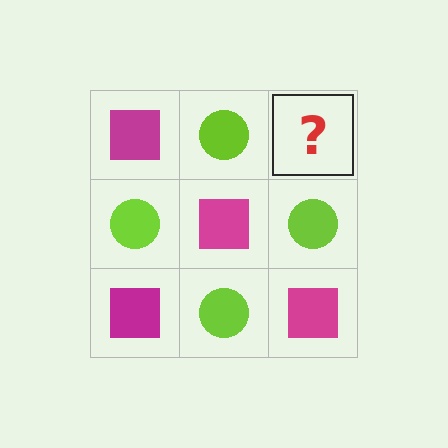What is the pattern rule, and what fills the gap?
The rule is that it alternates magenta square and lime circle in a checkerboard pattern. The gap should be filled with a magenta square.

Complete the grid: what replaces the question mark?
The question mark should be replaced with a magenta square.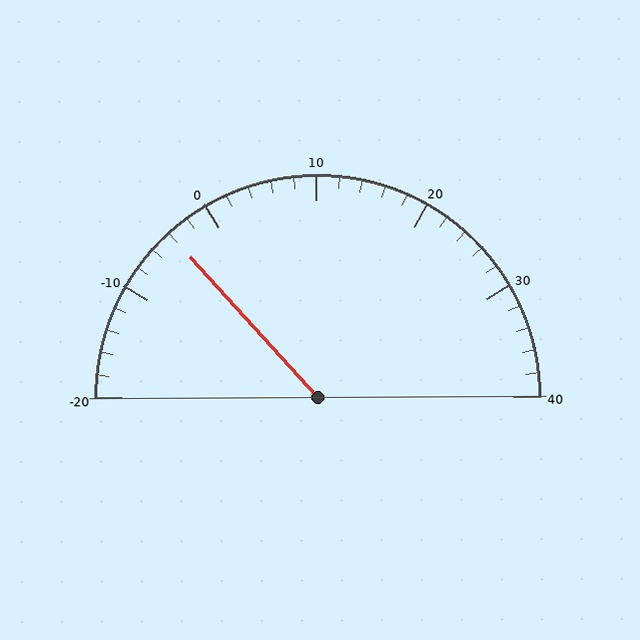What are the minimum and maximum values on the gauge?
The gauge ranges from -20 to 40.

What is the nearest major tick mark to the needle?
The nearest major tick mark is 0.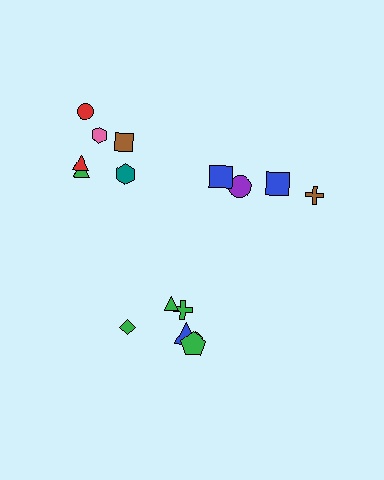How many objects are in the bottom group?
There are 6 objects.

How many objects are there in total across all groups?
There are 16 objects.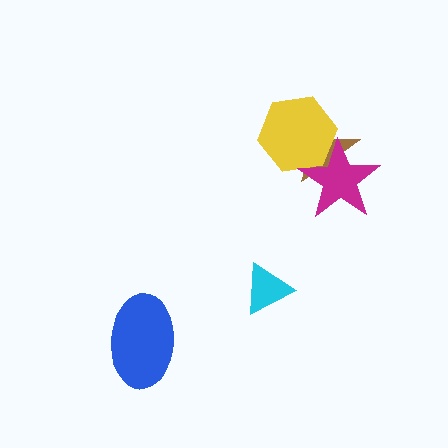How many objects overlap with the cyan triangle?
0 objects overlap with the cyan triangle.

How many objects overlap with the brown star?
2 objects overlap with the brown star.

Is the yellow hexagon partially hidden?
Yes, it is partially covered by another shape.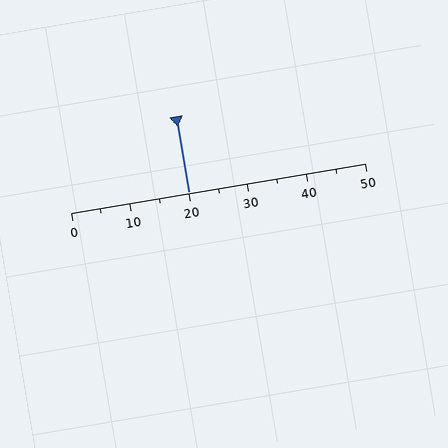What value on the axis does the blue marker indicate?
The marker indicates approximately 20.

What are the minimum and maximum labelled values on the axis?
The axis runs from 0 to 50.